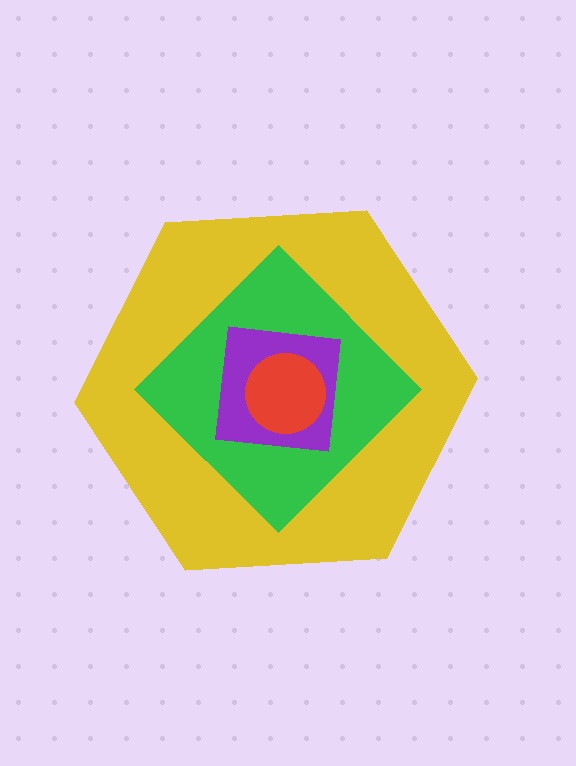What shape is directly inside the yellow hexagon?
The green diamond.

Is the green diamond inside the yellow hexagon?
Yes.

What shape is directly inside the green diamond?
The purple square.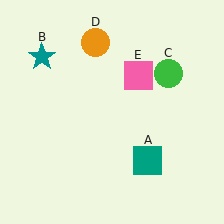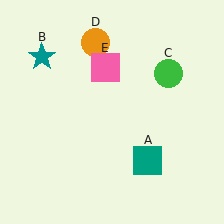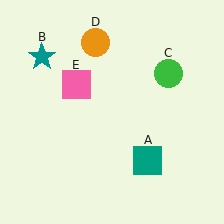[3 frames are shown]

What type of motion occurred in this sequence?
The pink square (object E) rotated counterclockwise around the center of the scene.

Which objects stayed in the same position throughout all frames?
Teal square (object A) and teal star (object B) and green circle (object C) and orange circle (object D) remained stationary.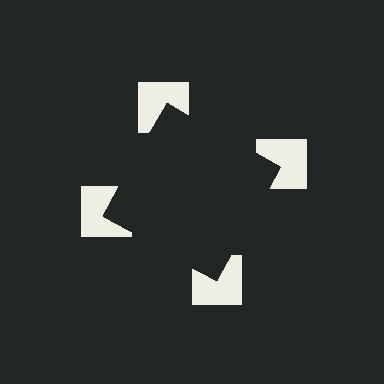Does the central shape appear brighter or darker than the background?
It typically appears slightly darker than the background, even though no actual brightness change is drawn.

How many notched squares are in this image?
There are 4 — one at each vertex of the illusory square.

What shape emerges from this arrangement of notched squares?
An illusory square — its edges are inferred from the aligned wedge cuts in the notched squares, not physically drawn.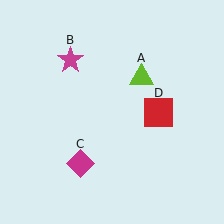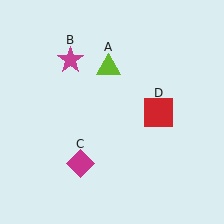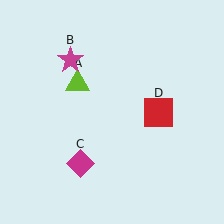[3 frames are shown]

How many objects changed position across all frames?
1 object changed position: lime triangle (object A).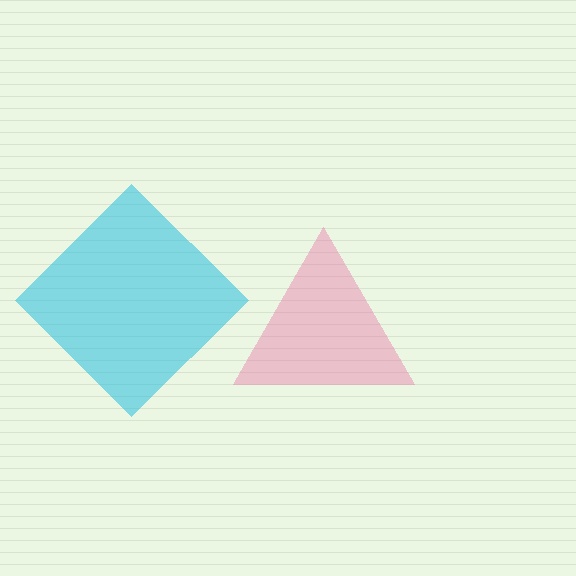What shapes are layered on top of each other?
The layered shapes are: a pink triangle, a cyan diamond.